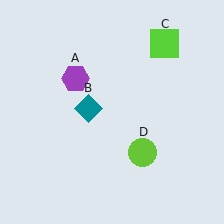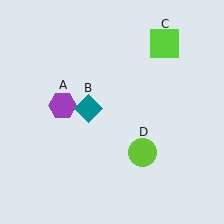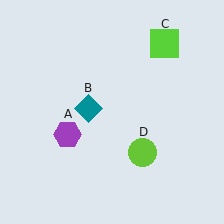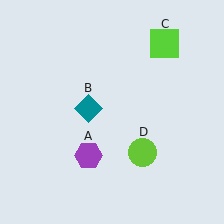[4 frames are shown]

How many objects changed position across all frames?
1 object changed position: purple hexagon (object A).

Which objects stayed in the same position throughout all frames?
Teal diamond (object B) and lime square (object C) and lime circle (object D) remained stationary.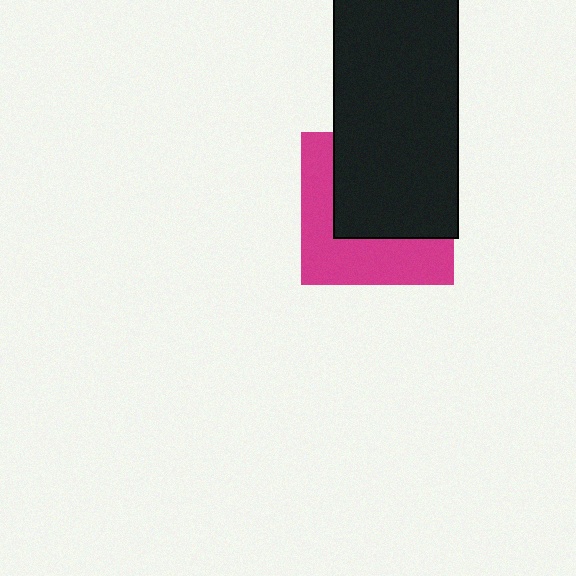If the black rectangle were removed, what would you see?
You would see the complete magenta square.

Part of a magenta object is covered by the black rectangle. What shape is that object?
It is a square.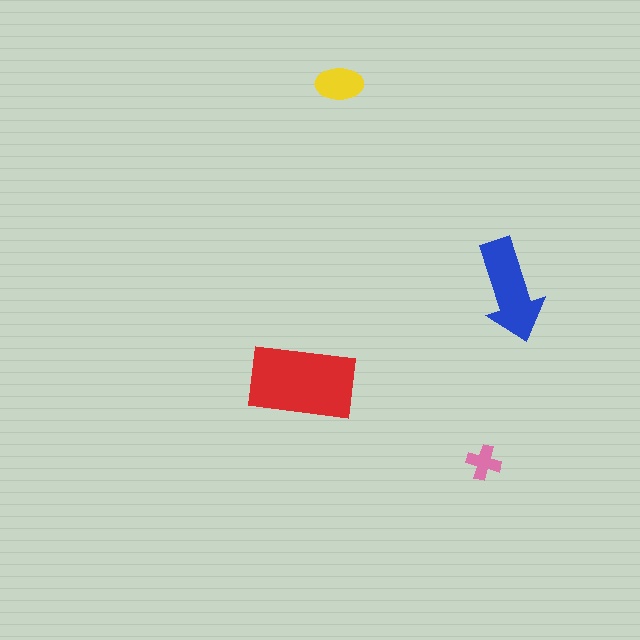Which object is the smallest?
The pink cross.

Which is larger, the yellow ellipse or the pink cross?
The yellow ellipse.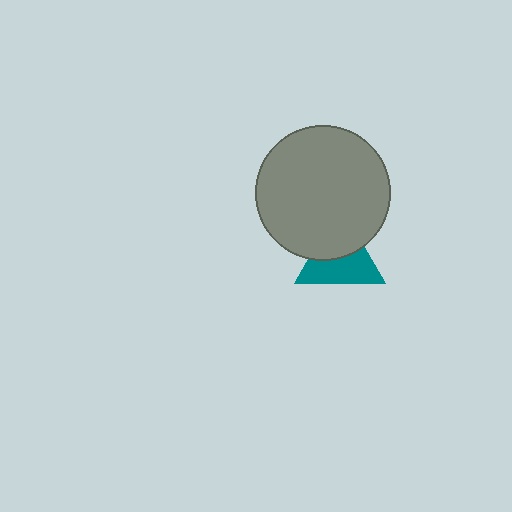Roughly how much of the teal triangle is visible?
About half of it is visible (roughly 55%).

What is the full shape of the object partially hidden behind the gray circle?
The partially hidden object is a teal triangle.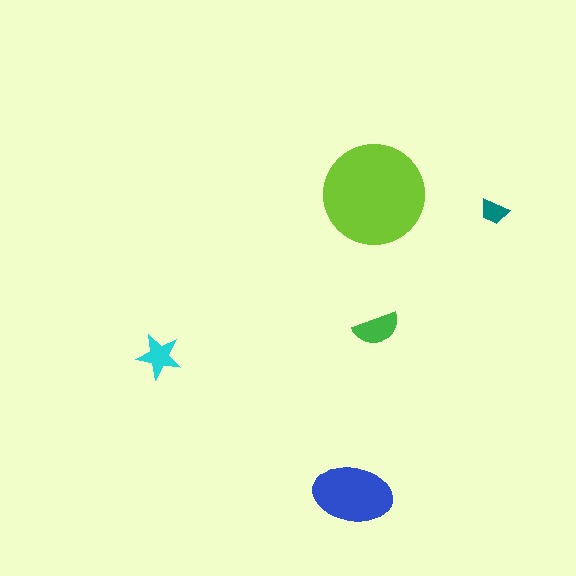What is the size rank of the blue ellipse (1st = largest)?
2nd.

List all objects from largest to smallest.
The lime circle, the blue ellipse, the green semicircle, the cyan star, the teal trapezoid.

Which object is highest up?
The lime circle is topmost.